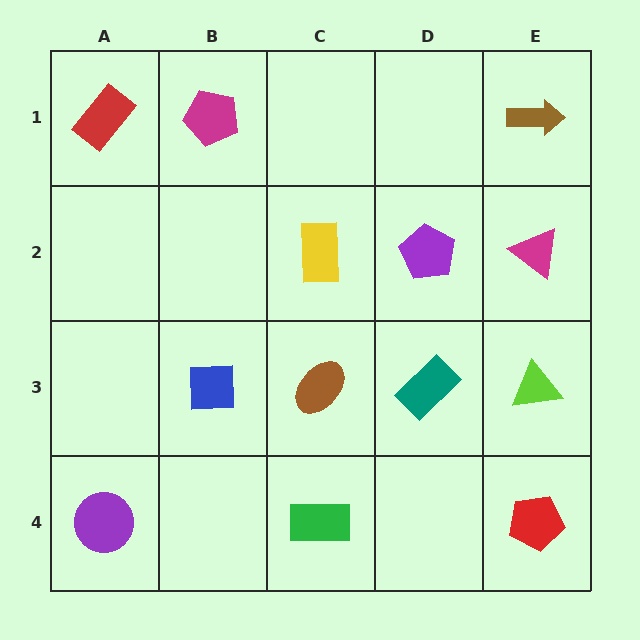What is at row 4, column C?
A green rectangle.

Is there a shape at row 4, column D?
No, that cell is empty.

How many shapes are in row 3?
4 shapes.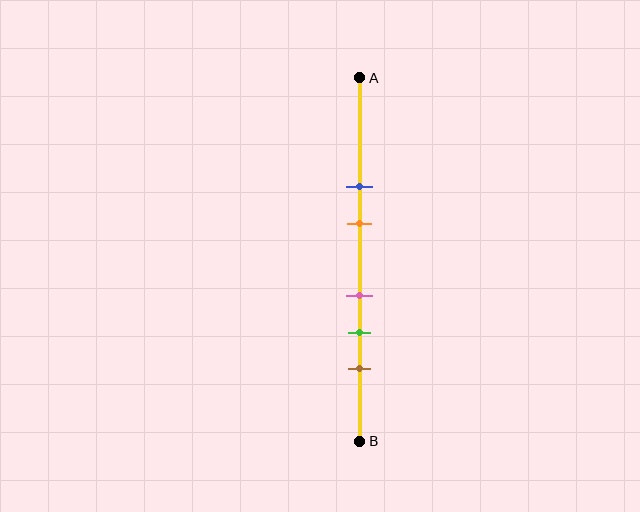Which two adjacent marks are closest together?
The pink and green marks are the closest adjacent pair.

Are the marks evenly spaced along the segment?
No, the marks are not evenly spaced.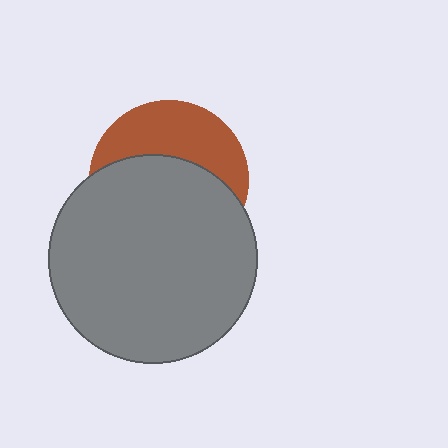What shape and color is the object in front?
The object in front is a gray circle.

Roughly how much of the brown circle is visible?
A small part of it is visible (roughly 40%).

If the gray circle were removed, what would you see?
You would see the complete brown circle.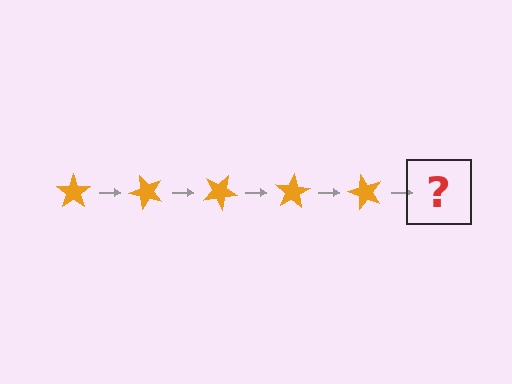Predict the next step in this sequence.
The next step is an orange star rotated 250 degrees.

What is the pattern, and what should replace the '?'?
The pattern is that the star rotates 50 degrees each step. The '?' should be an orange star rotated 250 degrees.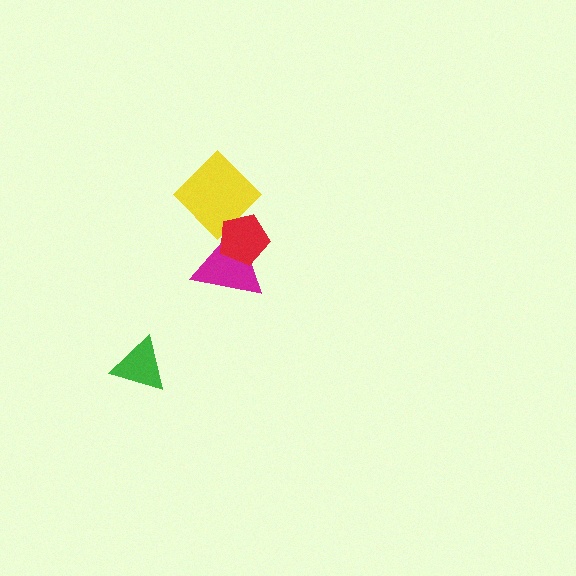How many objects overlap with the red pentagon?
2 objects overlap with the red pentagon.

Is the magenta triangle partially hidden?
Yes, it is partially covered by another shape.